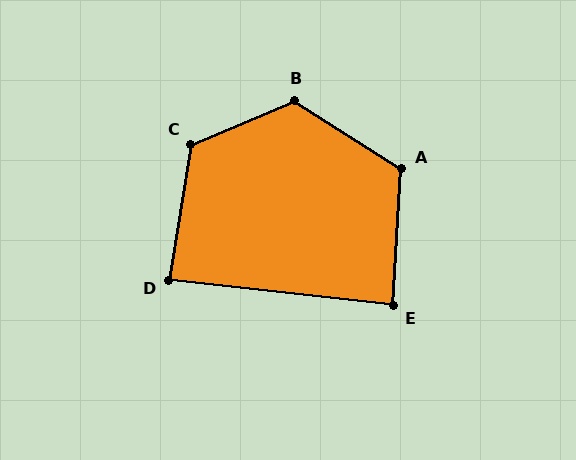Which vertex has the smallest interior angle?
E, at approximately 87 degrees.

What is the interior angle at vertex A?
Approximately 118 degrees (obtuse).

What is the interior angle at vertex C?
Approximately 122 degrees (obtuse).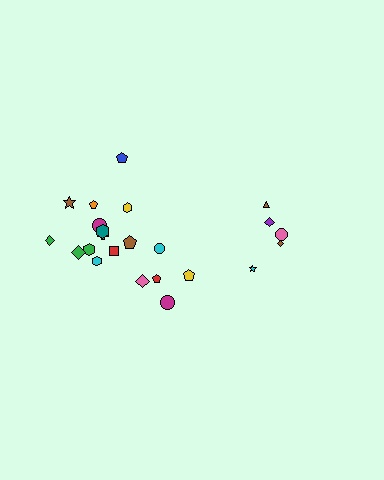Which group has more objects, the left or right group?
The left group.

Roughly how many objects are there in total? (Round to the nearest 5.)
Roughly 25 objects in total.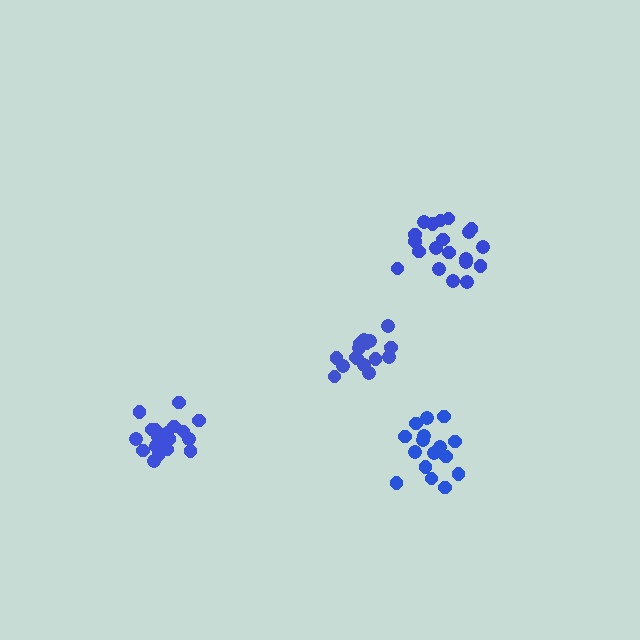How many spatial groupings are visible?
There are 4 spatial groupings.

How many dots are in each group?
Group 1: 16 dots, Group 2: 20 dots, Group 3: 16 dots, Group 4: 20 dots (72 total).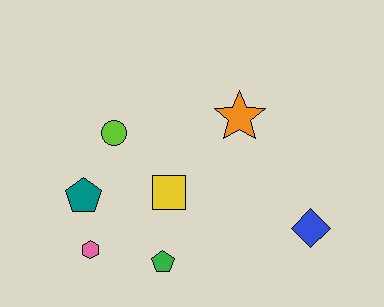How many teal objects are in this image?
There is 1 teal object.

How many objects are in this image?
There are 7 objects.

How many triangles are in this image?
There are no triangles.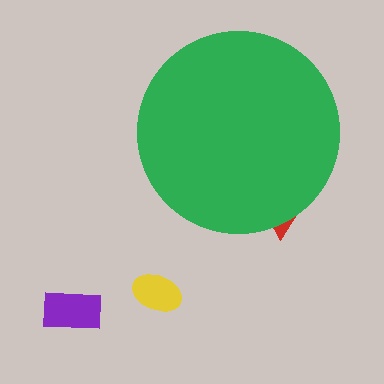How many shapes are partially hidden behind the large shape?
1 shape is partially hidden.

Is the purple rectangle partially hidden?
No, the purple rectangle is fully visible.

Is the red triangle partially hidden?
Yes, the red triangle is partially hidden behind the green circle.